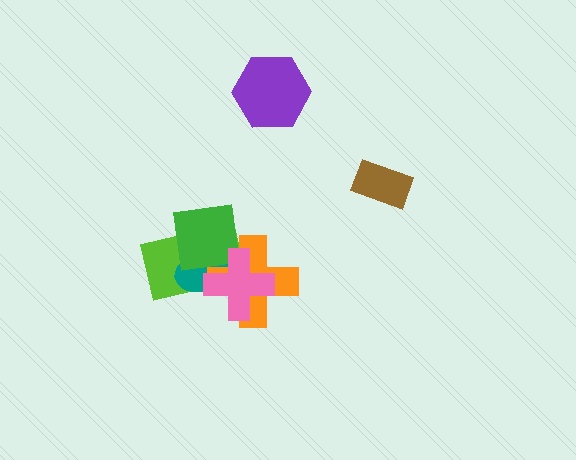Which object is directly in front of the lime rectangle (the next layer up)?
The teal ellipse is directly in front of the lime rectangle.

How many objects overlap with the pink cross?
4 objects overlap with the pink cross.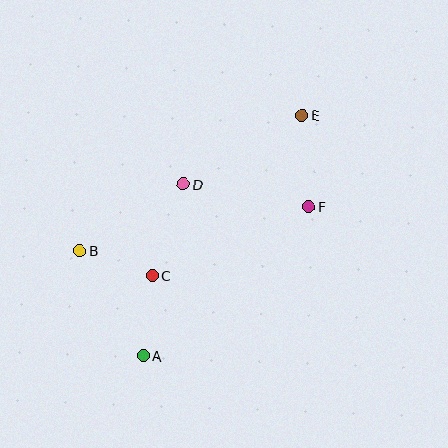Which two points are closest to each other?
Points B and C are closest to each other.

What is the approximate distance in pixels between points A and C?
The distance between A and C is approximately 81 pixels.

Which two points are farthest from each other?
Points A and E are farthest from each other.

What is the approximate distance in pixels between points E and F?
The distance between E and F is approximately 92 pixels.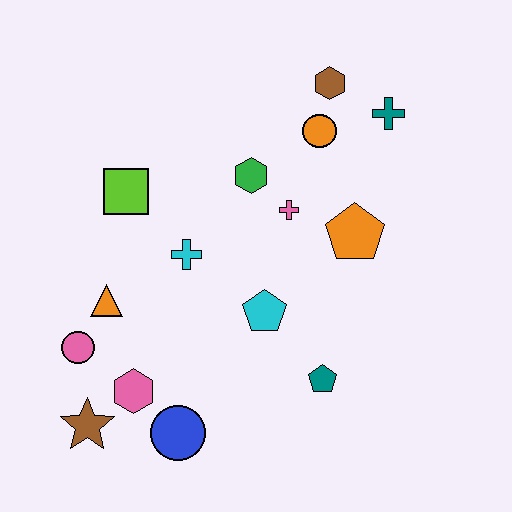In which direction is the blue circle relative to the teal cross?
The blue circle is below the teal cross.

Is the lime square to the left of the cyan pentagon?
Yes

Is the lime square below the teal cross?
Yes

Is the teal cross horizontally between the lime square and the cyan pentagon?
No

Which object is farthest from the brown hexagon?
The brown star is farthest from the brown hexagon.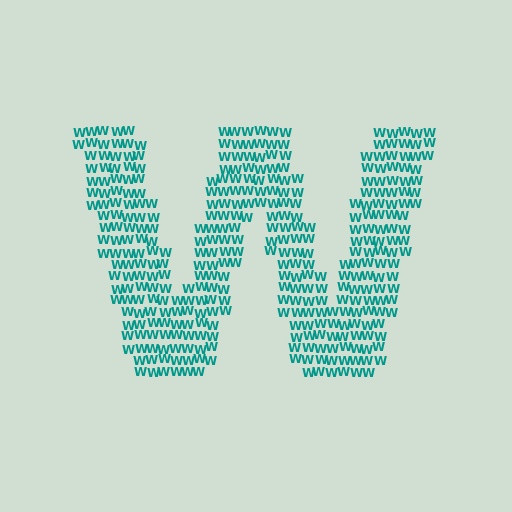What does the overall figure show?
The overall figure shows the letter W.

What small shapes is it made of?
It is made of small letter W's.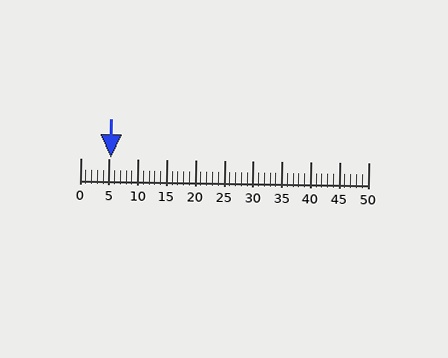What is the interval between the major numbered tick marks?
The major tick marks are spaced 5 units apart.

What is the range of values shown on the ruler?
The ruler shows values from 0 to 50.